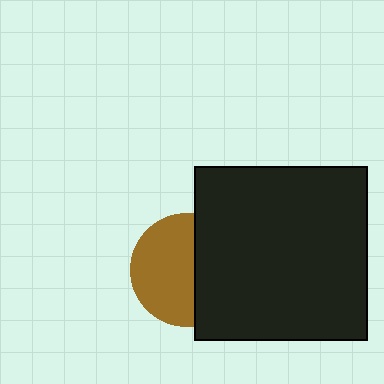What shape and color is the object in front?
The object in front is a black square.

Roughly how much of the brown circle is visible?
About half of it is visible (roughly 57%).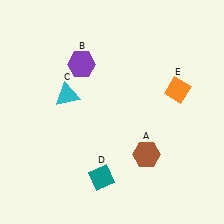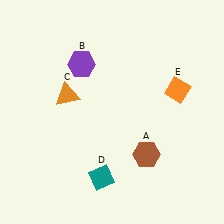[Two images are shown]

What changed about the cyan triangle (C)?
In Image 1, C is cyan. In Image 2, it changed to orange.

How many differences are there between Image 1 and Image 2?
There is 1 difference between the two images.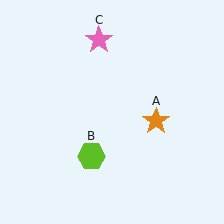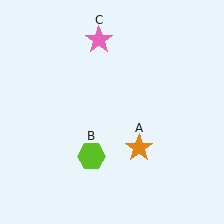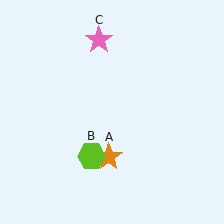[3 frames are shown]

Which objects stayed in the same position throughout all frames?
Lime hexagon (object B) and pink star (object C) remained stationary.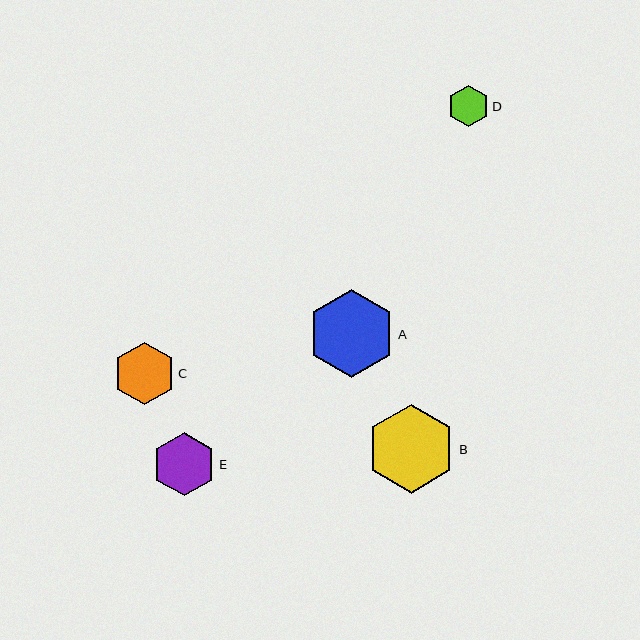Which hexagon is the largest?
Hexagon B is the largest with a size of approximately 89 pixels.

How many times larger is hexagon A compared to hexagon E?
Hexagon A is approximately 1.4 times the size of hexagon E.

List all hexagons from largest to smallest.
From largest to smallest: B, A, E, C, D.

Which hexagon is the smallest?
Hexagon D is the smallest with a size of approximately 41 pixels.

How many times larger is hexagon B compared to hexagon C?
Hexagon B is approximately 1.4 times the size of hexagon C.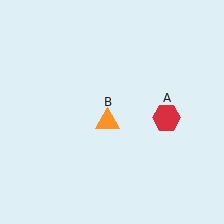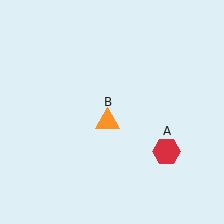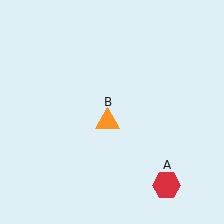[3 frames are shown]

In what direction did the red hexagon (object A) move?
The red hexagon (object A) moved down.